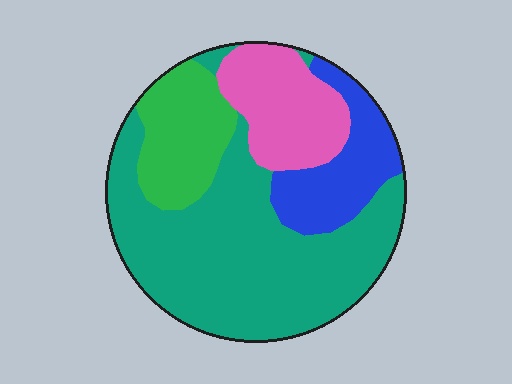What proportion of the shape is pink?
Pink takes up about one sixth (1/6) of the shape.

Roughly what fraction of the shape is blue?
Blue takes up less than a sixth of the shape.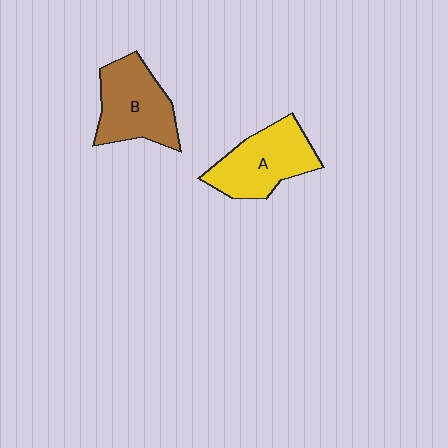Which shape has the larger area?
Shape A (yellow).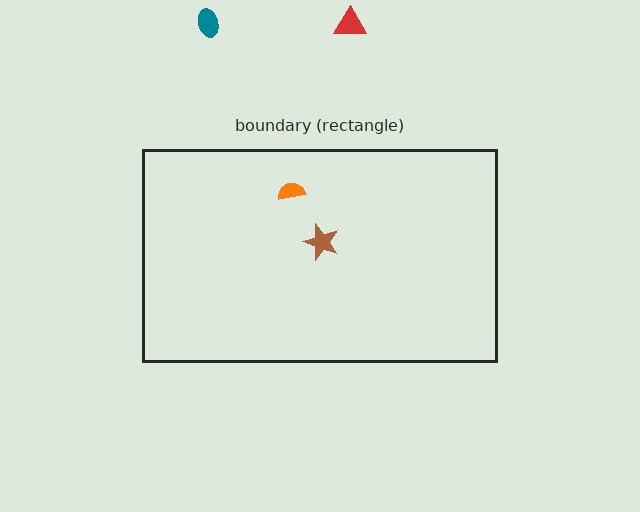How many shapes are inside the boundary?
2 inside, 2 outside.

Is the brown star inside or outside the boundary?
Inside.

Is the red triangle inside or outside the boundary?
Outside.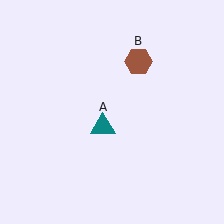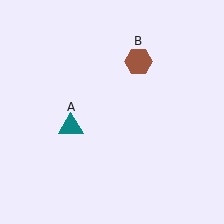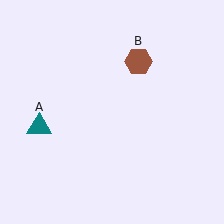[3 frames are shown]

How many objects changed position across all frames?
1 object changed position: teal triangle (object A).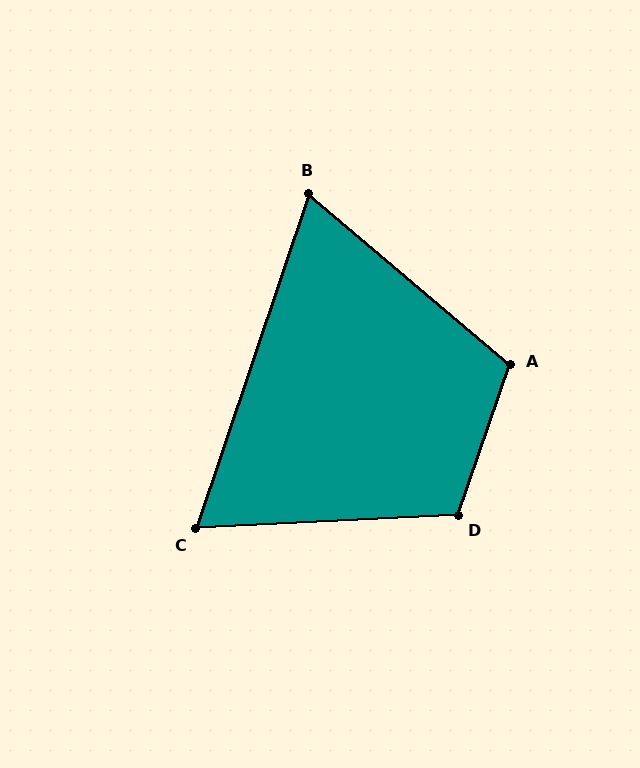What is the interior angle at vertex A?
Approximately 111 degrees (obtuse).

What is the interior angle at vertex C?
Approximately 69 degrees (acute).